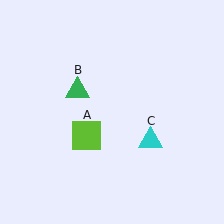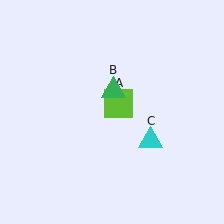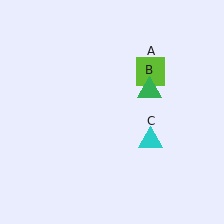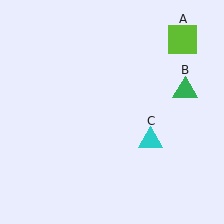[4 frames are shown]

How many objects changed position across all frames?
2 objects changed position: lime square (object A), green triangle (object B).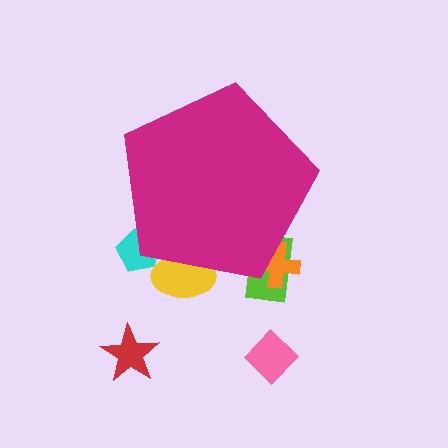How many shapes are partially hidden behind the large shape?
4 shapes are partially hidden.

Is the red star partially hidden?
No, the red star is fully visible.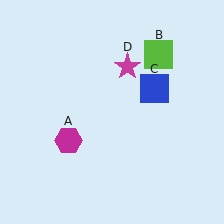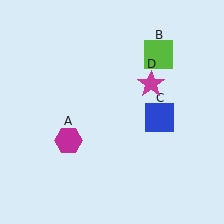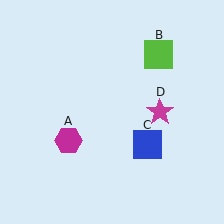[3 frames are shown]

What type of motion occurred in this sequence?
The blue square (object C), magenta star (object D) rotated clockwise around the center of the scene.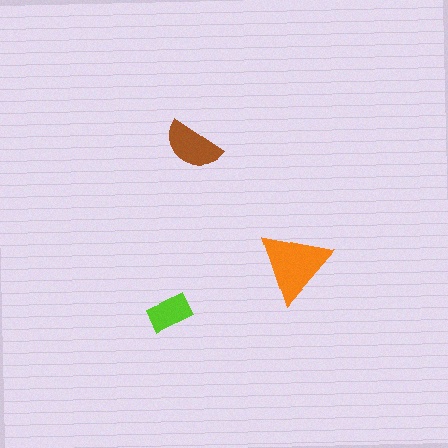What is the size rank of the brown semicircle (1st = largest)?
2nd.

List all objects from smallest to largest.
The lime rectangle, the brown semicircle, the orange triangle.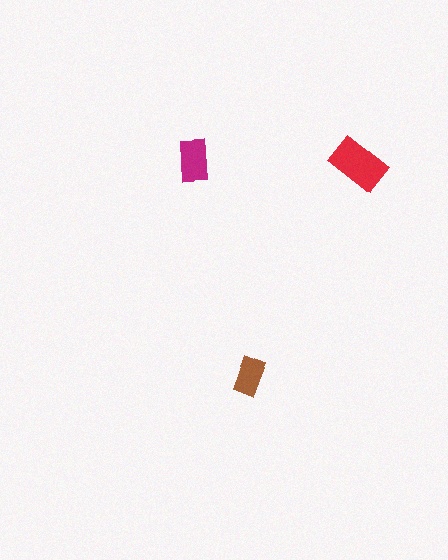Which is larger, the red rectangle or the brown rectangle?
The red one.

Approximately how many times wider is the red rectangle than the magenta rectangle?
About 1.5 times wider.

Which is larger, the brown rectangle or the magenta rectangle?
The magenta one.